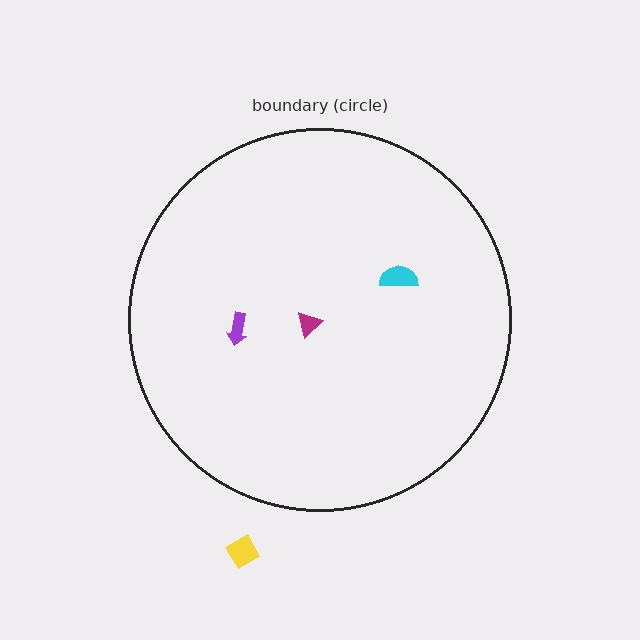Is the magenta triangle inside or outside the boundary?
Inside.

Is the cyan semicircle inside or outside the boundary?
Inside.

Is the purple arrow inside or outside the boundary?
Inside.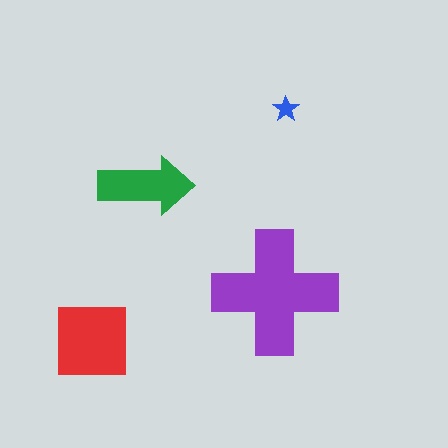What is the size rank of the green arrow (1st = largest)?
3rd.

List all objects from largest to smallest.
The purple cross, the red square, the green arrow, the blue star.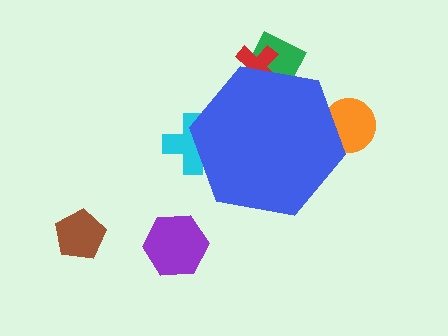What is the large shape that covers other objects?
A blue hexagon.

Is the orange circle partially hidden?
Yes, the orange circle is partially hidden behind the blue hexagon.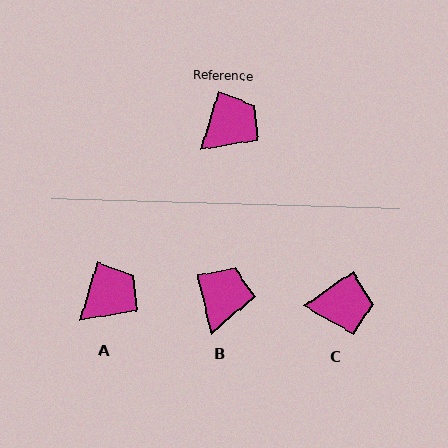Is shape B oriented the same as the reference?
No, it is off by about 31 degrees.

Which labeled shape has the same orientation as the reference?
A.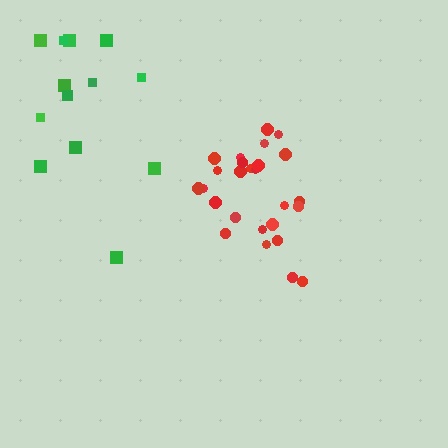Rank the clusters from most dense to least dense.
red, green.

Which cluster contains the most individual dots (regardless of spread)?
Red (26).